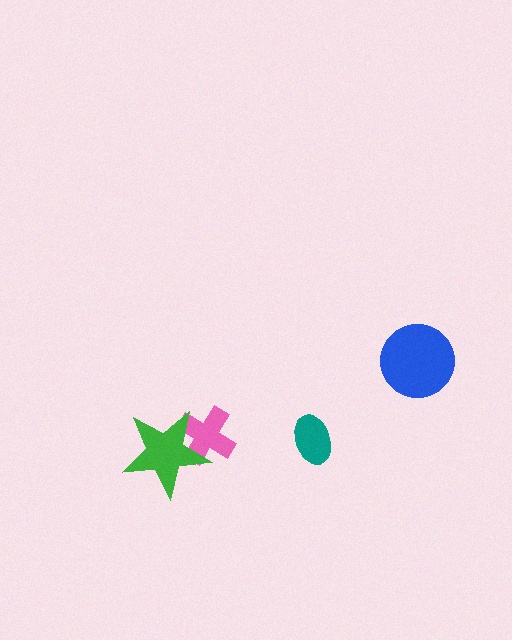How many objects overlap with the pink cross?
1 object overlaps with the pink cross.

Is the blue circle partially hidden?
No, no other shape covers it.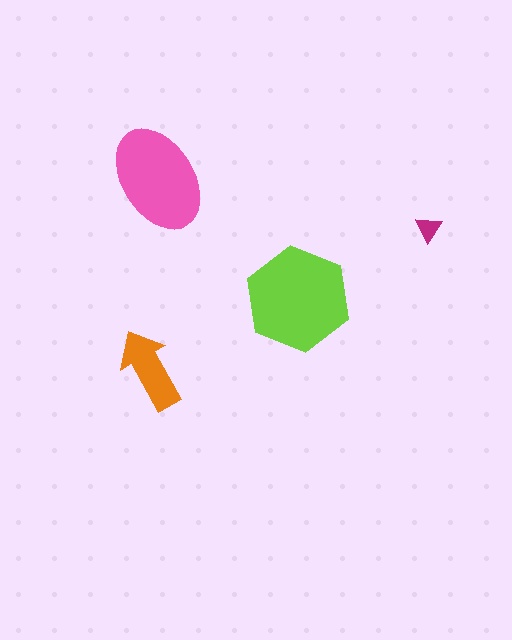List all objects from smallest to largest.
The magenta triangle, the orange arrow, the pink ellipse, the lime hexagon.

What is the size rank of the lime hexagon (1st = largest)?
1st.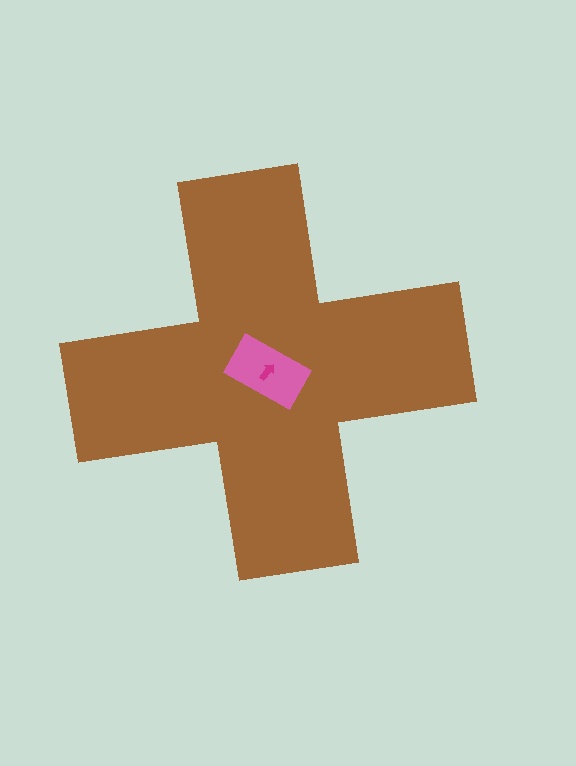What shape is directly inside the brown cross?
The pink rectangle.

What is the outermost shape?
The brown cross.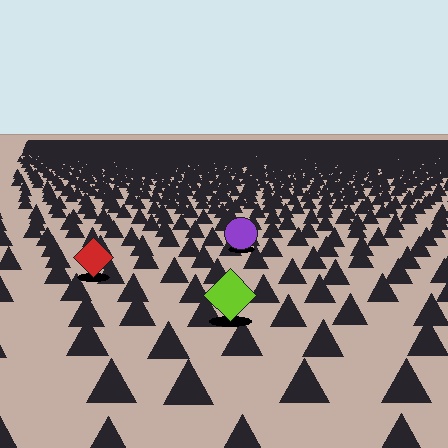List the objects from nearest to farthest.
From nearest to farthest: the lime diamond, the red diamond, the purple circle.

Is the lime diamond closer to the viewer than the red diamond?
Yes. The lime diamond is closer — you can tell from the texture gradient: the ground texture is coarser near it.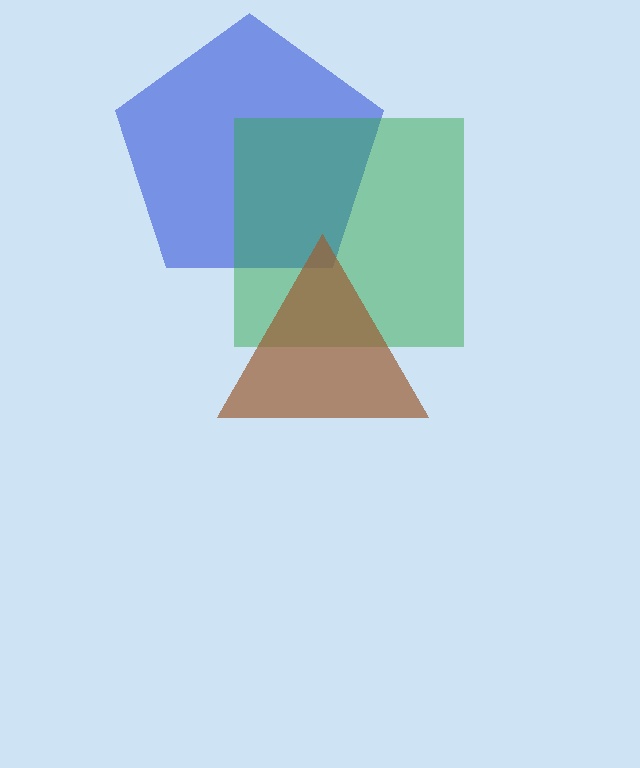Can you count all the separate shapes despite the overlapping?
Yes, there are 3 separate shapes.